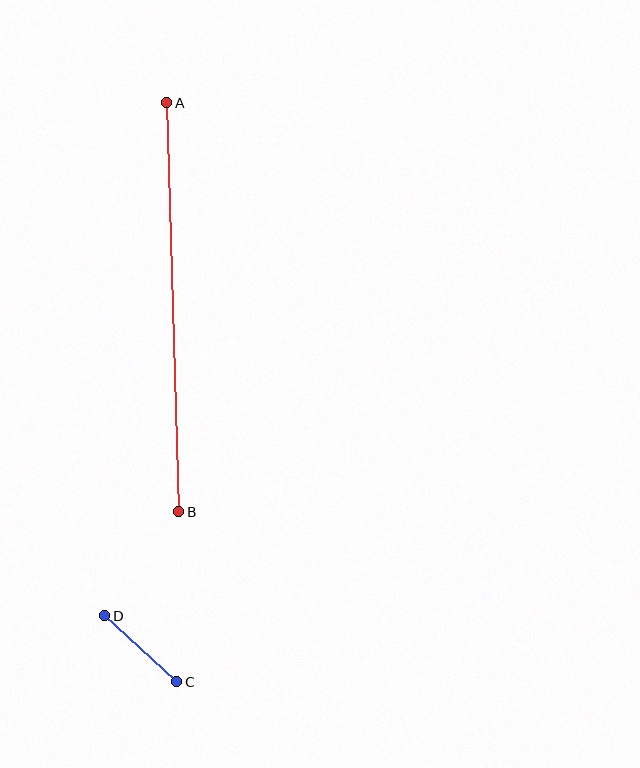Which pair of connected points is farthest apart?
Points A and B are farthest apart.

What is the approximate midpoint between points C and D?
The midpoint is at approximately (141, 649) pixels.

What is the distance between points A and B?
The distance is approximately 409 pixels.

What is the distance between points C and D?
The distance is approximately 98 pixels.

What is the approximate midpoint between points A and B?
The midpoint is at approximately (173, 307) pixels.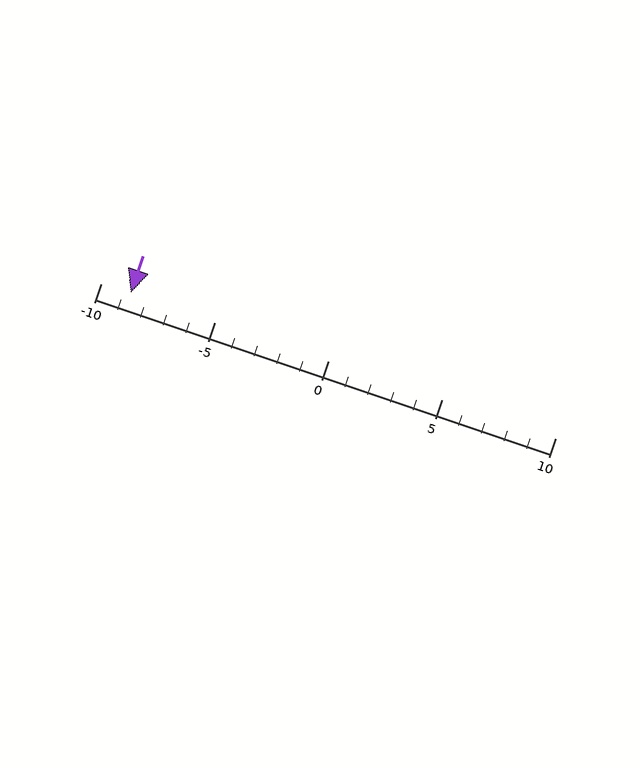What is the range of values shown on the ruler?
The ruler shows values from -10 to 10.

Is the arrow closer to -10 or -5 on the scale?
The arrow is closer to -10.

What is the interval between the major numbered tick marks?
The major tick marks are spaced 5 units apart.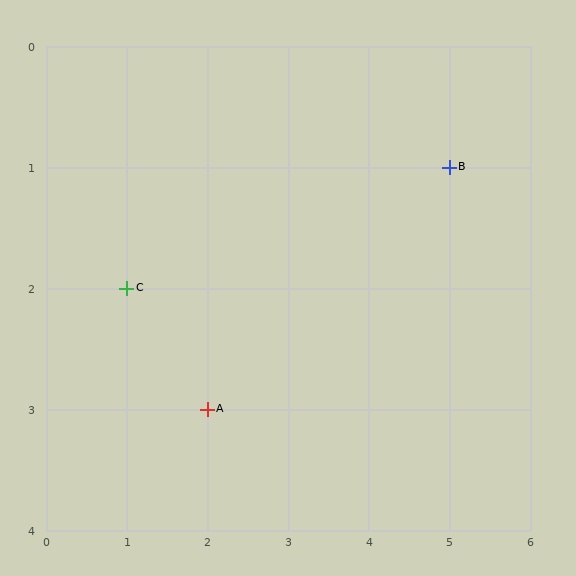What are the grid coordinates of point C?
Point C is at grid coordinates (1, 2).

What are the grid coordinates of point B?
Point B is at grid coordinates (5, 1).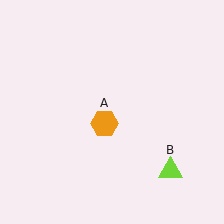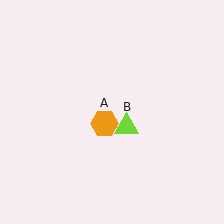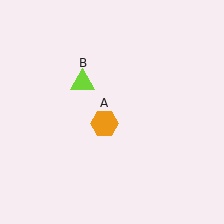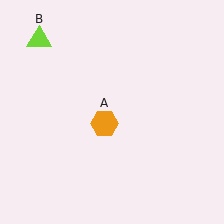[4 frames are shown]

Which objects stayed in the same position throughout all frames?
Orange hexagon (object A) remained stationary.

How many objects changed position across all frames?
1 object changed position: lime triangle (object B).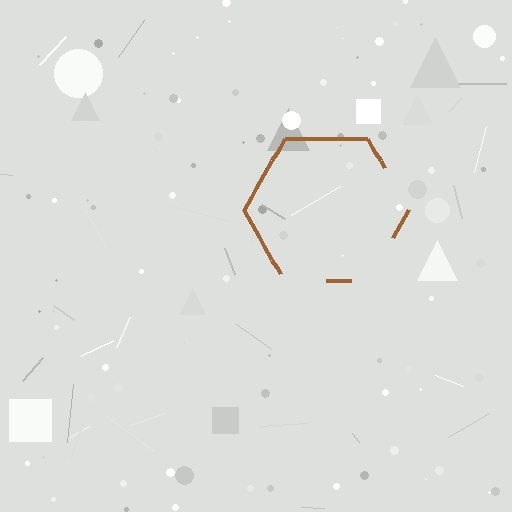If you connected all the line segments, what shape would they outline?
They would outline a hexagon.